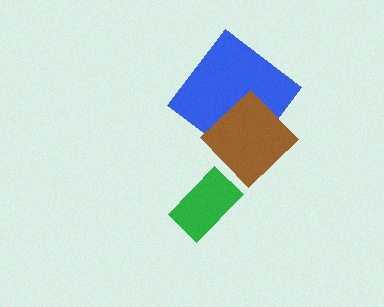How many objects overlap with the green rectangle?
0 objects overlap with the green rectangle.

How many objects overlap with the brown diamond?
1 object overlaps with the brown diamond.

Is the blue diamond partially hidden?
Yes, it is partially covered by another shape.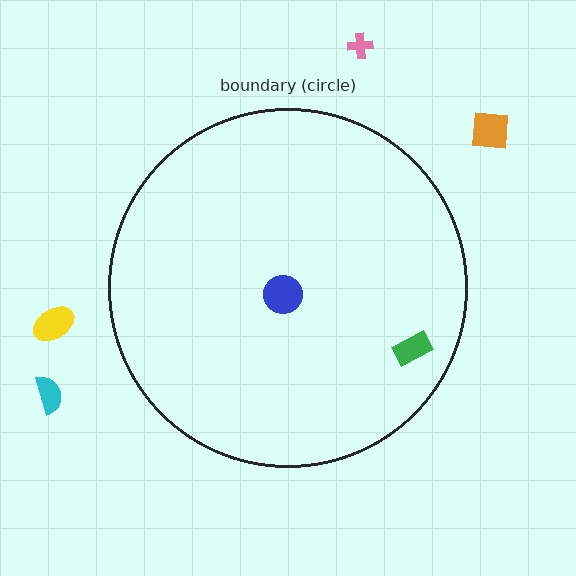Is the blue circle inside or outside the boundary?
Inside.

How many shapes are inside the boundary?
3 inside, 4 outside.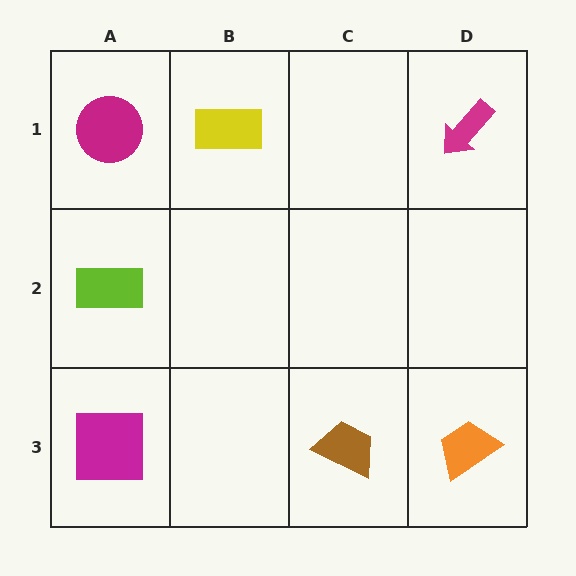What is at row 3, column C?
A brown trapezoid.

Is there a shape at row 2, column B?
No, that cell is empty.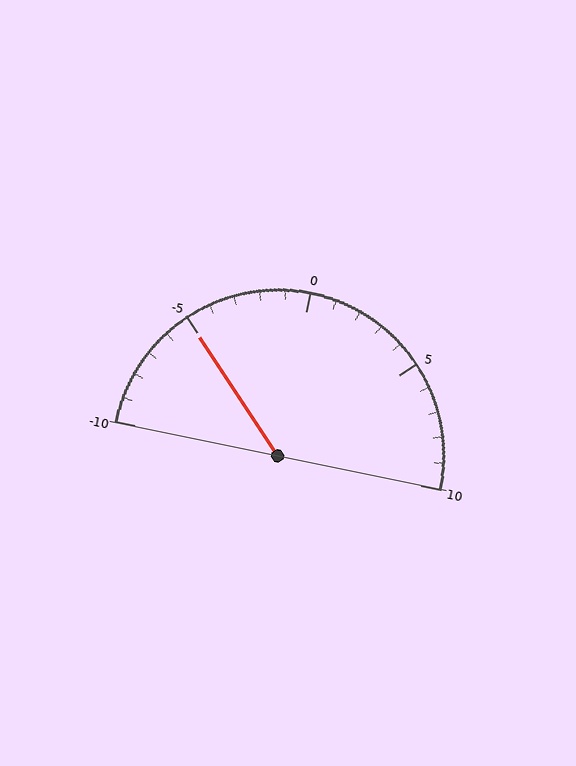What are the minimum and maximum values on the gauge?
The gauge ranges from -10 to 10.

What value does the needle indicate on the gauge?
The needle indicates approximately -5.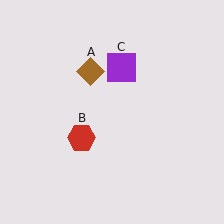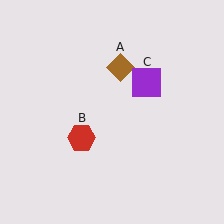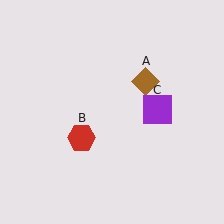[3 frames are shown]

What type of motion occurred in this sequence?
The brown diamond (object A), purple square (object C) rotated clockwise around the center of the scene.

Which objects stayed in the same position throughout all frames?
Red hexagon (object B) remained stationary.